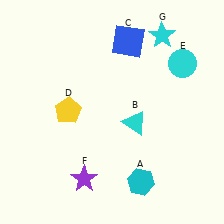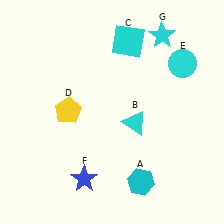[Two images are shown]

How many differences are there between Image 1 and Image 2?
There are 2 differences between the two images.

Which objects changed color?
C changed from blue to cyan. F changed from purple to blue.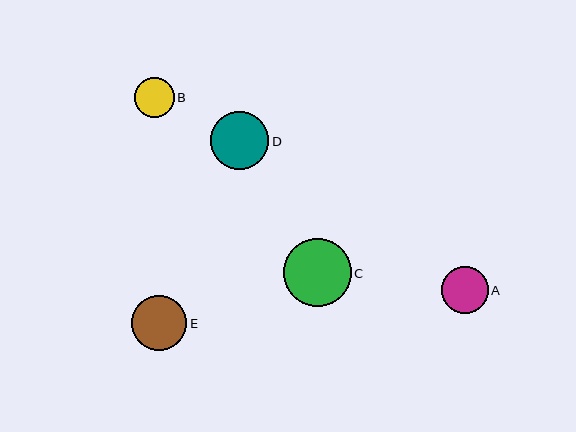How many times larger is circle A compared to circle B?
Circle A is approximately 1.2 times the size of circle B.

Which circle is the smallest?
Circle B is the smallest with a size of approximately 40 pixels.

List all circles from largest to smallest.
From largest to smallest: C, D, E, A, B.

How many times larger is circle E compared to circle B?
Circle E is approximately 1.4 times the size of circle B.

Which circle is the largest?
Circle C is the largest with a size of approximately 68 pixels.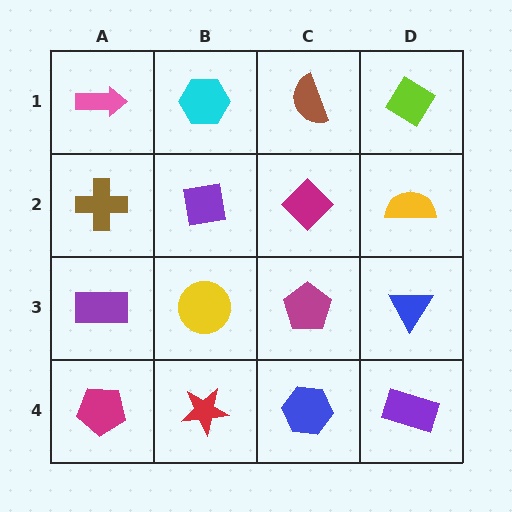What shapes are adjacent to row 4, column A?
A purple rectangle (row 3, column A), a red star (row 4, column B).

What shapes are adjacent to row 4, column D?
A blue triangle (row 3, column D), a blue hexagon (row 4, column C).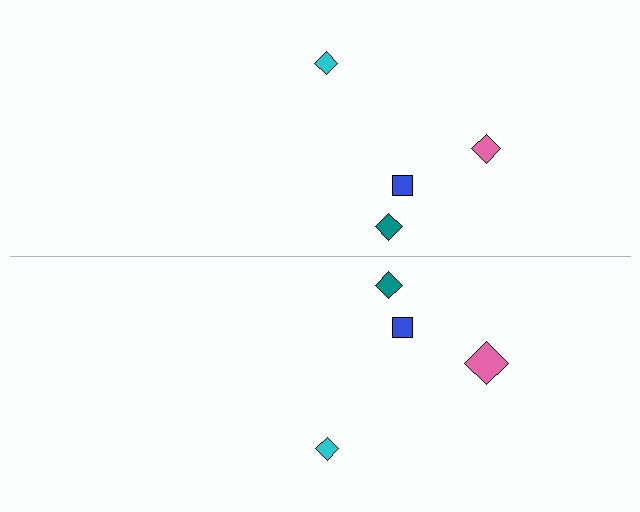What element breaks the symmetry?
The pink diamond on the bottom side has a different size than its mirror counterpart.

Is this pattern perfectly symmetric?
No, the pattern is not perfectly symmetric. The pink diamond on the bottom side has a different size than its mirror counterpart.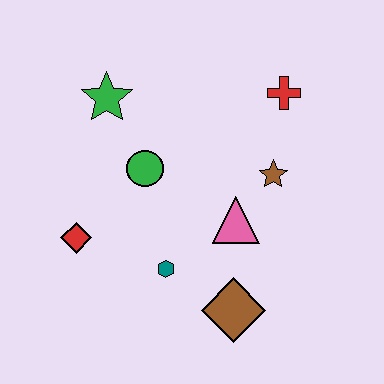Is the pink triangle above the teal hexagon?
Yes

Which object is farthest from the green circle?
The brown diamond is farthest from the green circle.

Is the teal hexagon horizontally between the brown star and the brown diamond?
No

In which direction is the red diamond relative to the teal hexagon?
The red diamond is to the left of the teal hexagon.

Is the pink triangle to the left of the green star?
No